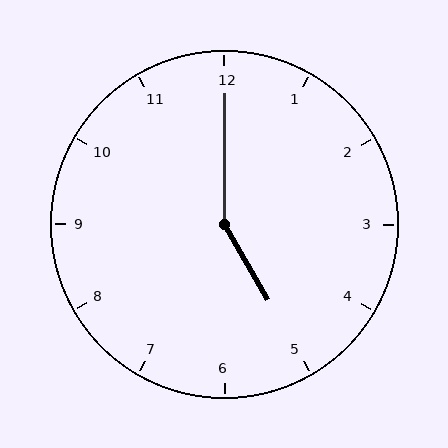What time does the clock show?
5:00.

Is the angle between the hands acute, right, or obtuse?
It is obtuse.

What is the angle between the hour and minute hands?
Approximately 150 degrees.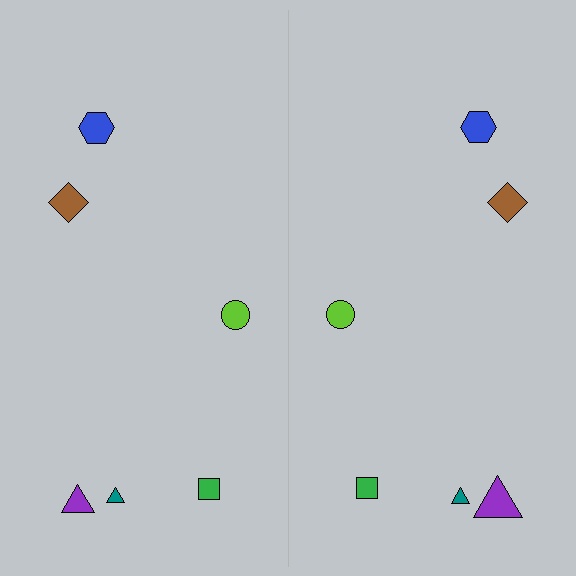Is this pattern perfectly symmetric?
No, the pattern is not perfectly symmetric. The purple triangle on the right side has a different size than its mirror counterpart.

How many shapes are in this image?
There are 12 shapes in this image.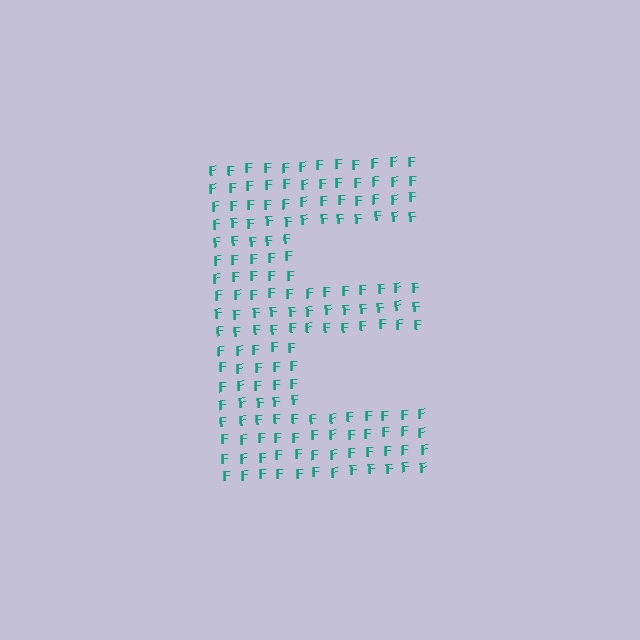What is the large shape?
The large shape is the letter E.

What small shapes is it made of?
It is made of small letter F's.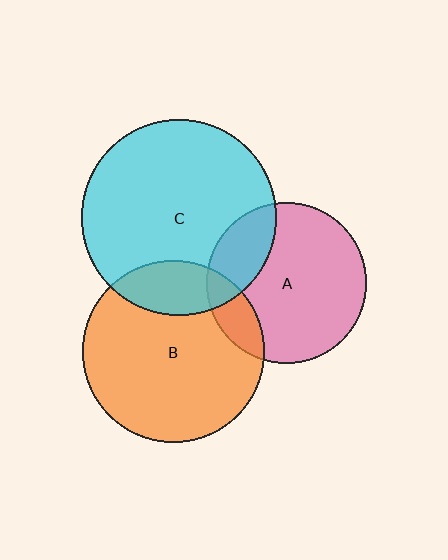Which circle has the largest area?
Circle C (cyan).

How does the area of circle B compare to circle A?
Approximately 1.3 times.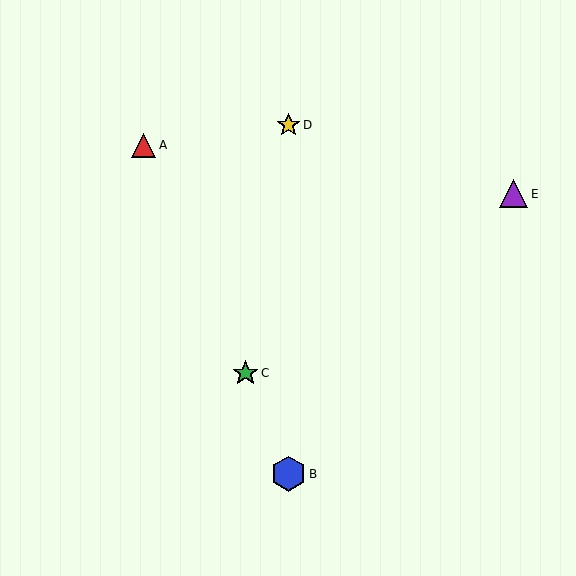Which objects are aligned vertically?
Objects B, D are aligned vertically.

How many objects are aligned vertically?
2 objects (B, D) are aligned vertically.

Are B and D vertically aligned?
Yes, both are at x≈288.